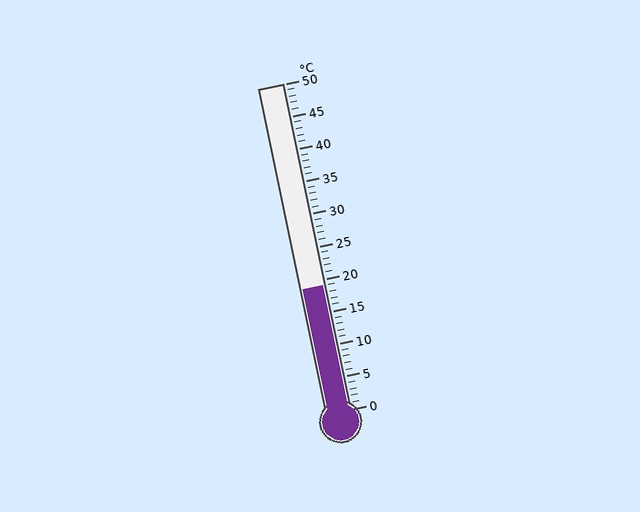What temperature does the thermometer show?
The thermometer shows approximately 19°C.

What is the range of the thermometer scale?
The thermometer scale ranges from 0°C to 50°C.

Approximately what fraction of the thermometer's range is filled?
The thermometer is filled to approximately 40% of its range.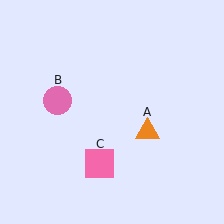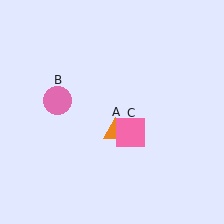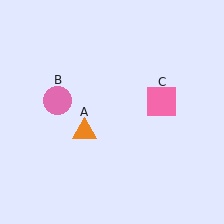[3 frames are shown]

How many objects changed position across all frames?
2 objects changed position: orange triangle (object A), pink square (object C).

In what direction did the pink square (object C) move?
The pink square (object C) moved up and to the right.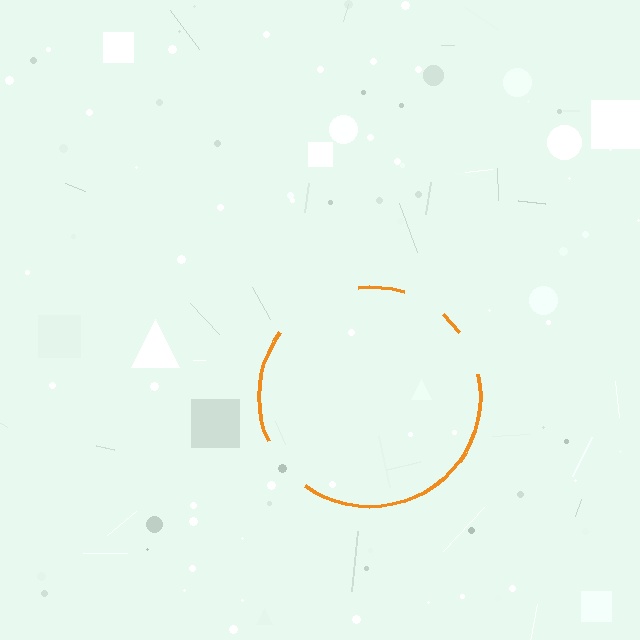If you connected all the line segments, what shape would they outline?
They would outline a circle.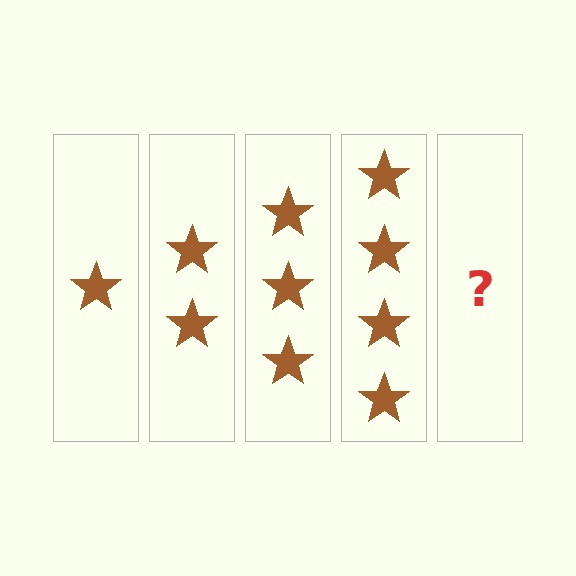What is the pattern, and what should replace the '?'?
The pattern is that each step adds one more star. The '?' should be 5 stars.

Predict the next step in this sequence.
The next step is 5 stars.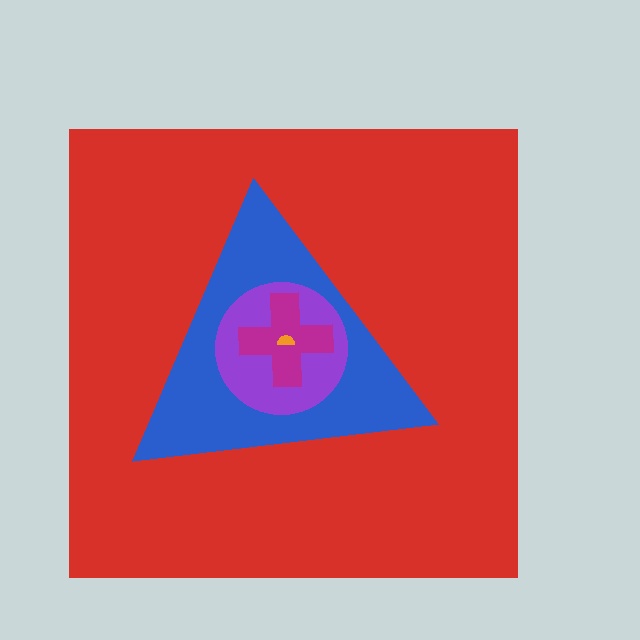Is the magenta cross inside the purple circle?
Yes.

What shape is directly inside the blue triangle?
The purple circle.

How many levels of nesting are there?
5.